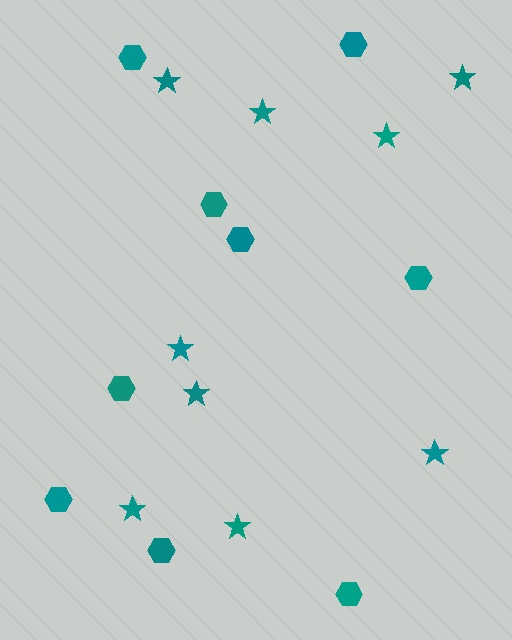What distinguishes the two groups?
There are 2 groups: one group of stars (9) and one group of hexagons (9).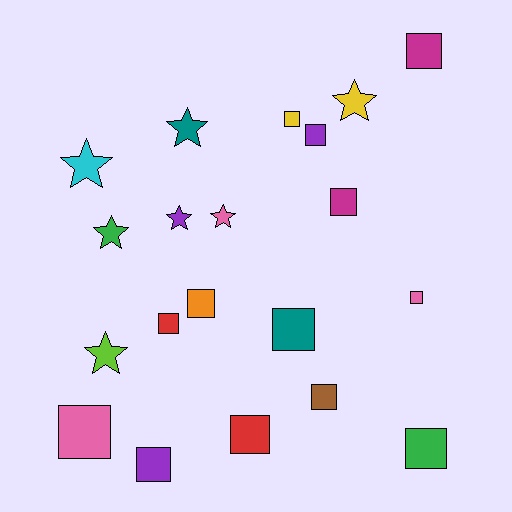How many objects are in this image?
There are 20 objects.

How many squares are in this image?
There are 13 squares.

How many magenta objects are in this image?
There are 2 magenta objects.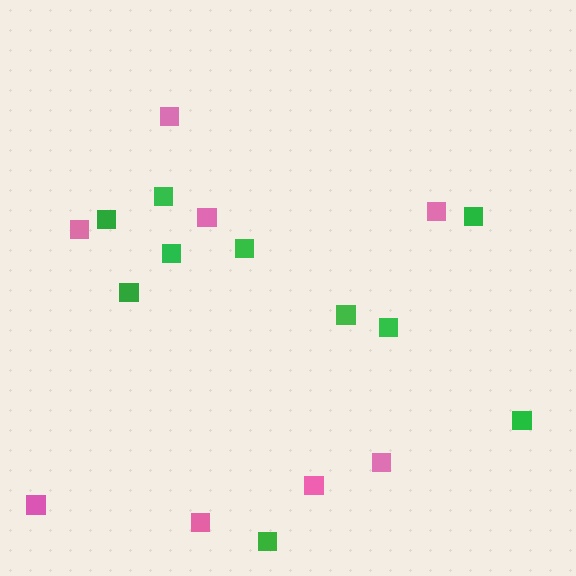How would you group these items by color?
There are 2 groups: one group of pink squares (8) and one group of green squares (10).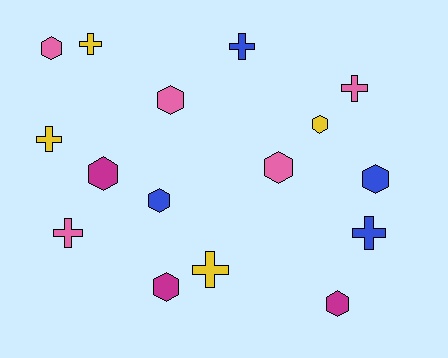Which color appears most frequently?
Pink, with 5 objects.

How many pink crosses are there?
There are 2 pink crosses.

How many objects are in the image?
There are 16 objects.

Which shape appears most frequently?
Hexagon, with 9 objects.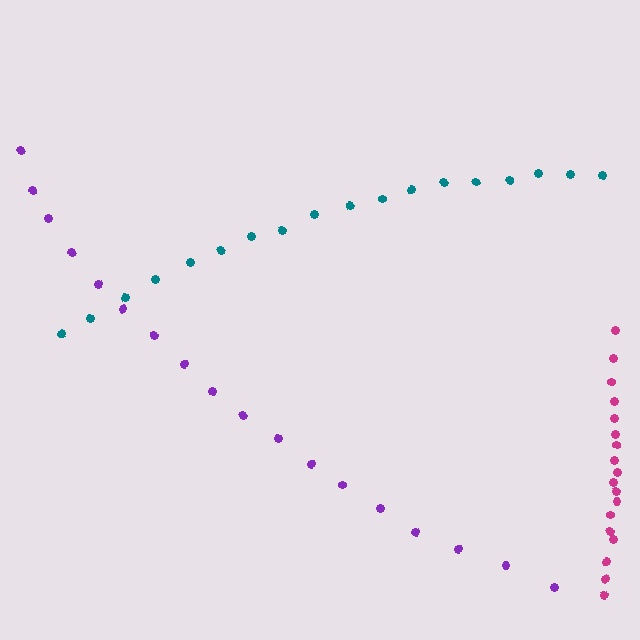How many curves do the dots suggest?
There are 3 distinct paths.